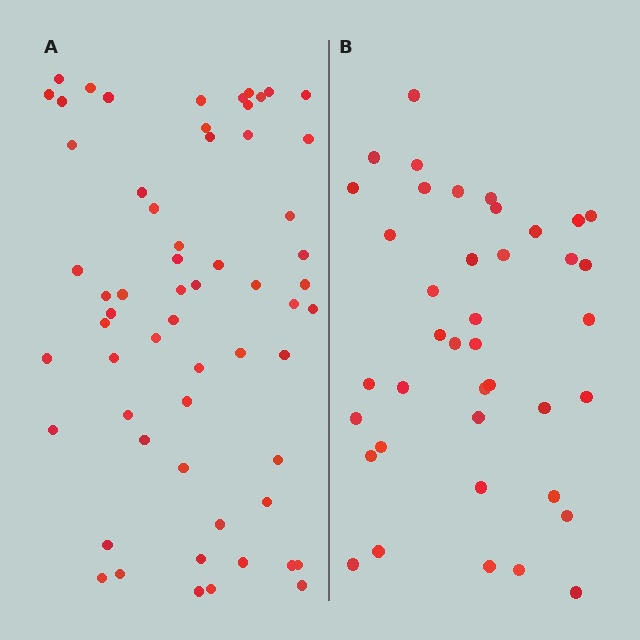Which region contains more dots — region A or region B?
Region A (the left region) has more dots.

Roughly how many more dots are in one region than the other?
Region A has approximately 20 more dots than region B.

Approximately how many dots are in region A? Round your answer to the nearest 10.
About 60 dots.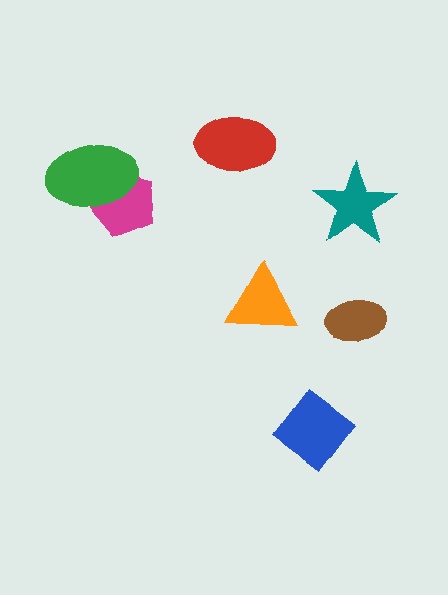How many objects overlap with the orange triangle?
0 objects overlap with the orange triangle.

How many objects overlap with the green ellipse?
1 object overlaps with the green ellipse.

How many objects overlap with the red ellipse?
0 objects overlap with the red ellipse.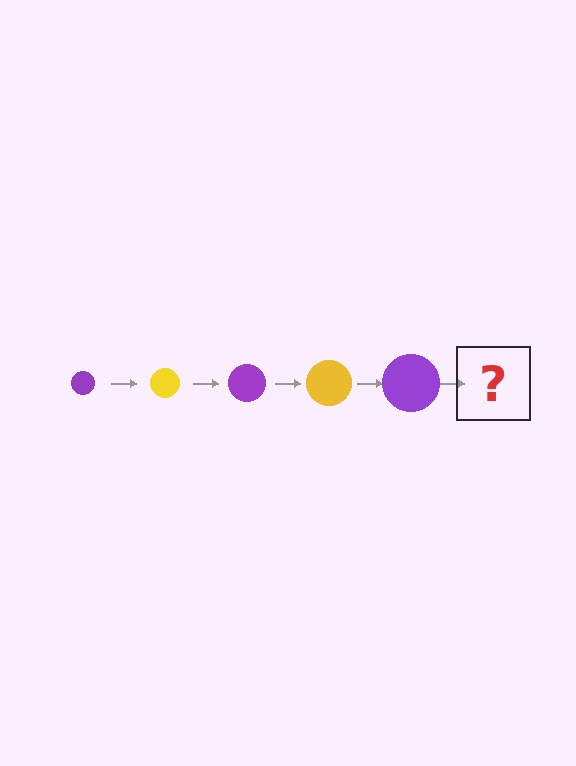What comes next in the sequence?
The next element should be a yellow circle, larger than the previous one.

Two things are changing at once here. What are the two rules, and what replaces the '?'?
The two rules are that the circle grows larger each step and the color cycles through purple and yellow. The '?' should be a yellow circle, larger than the previous one.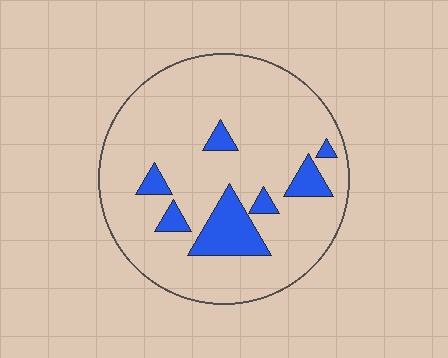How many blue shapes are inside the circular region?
7.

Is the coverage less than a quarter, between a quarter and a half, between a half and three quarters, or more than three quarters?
Less than a quarter.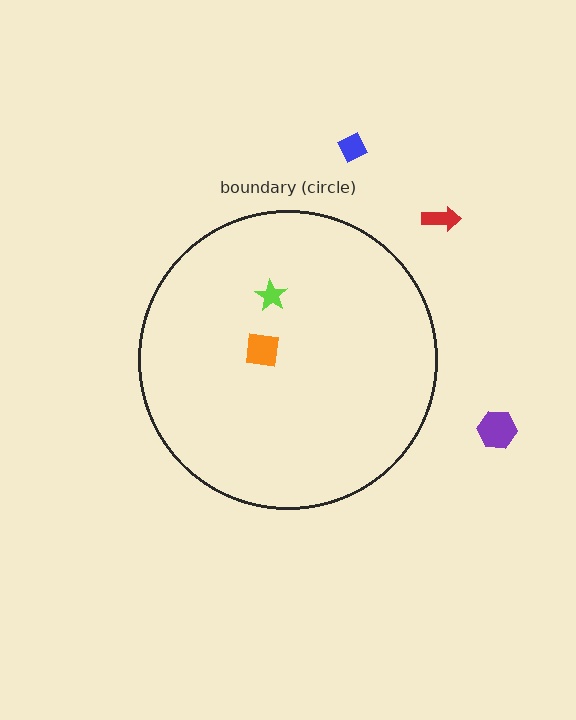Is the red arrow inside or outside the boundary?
Outside.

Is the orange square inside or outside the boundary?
Inside.